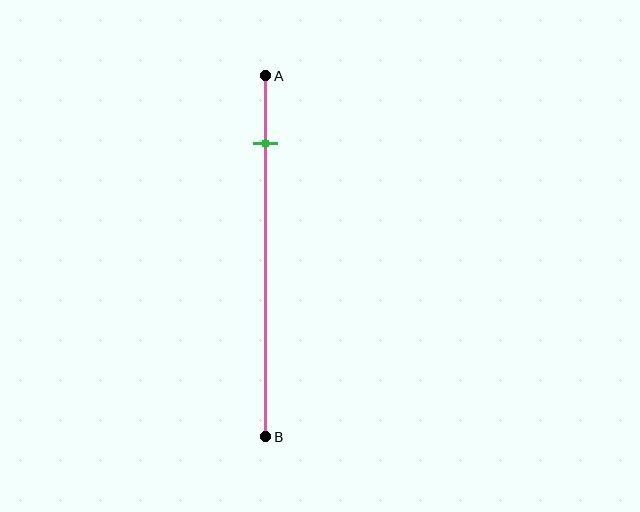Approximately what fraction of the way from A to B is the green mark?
The green mark is approximately 20% of the way from A to B.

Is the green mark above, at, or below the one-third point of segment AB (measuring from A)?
The green mark is above the one-third point of segment AB.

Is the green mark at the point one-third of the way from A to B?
No, the mark is at about 20% from A, not at the 33% one-third point.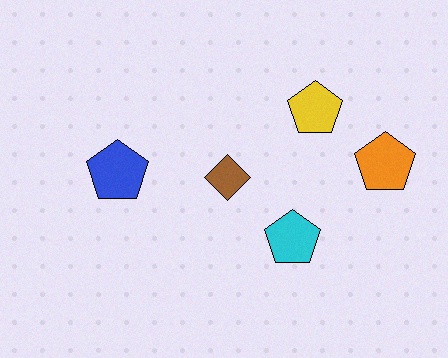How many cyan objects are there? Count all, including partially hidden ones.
There is 1 cyan object.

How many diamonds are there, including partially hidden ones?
There is 1 diamond.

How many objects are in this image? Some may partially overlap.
There are 5 objects.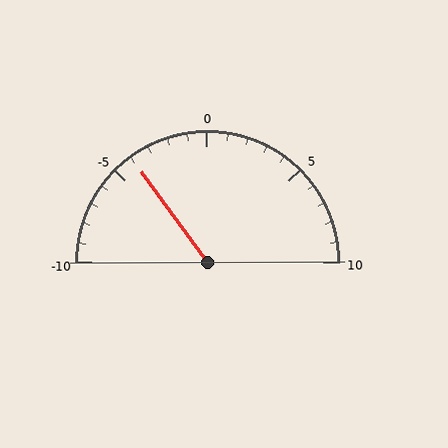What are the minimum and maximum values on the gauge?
The gauge ranges from -10 to 10.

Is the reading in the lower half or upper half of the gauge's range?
The reading is in the lower half of the range (-10 to 10).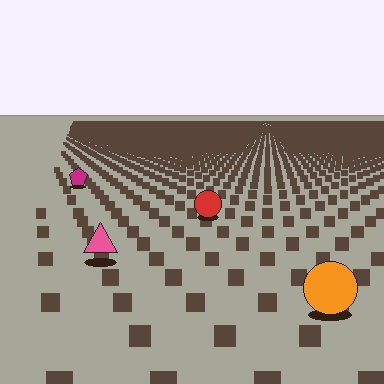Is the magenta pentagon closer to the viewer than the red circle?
No. The red circle is closer — you can tell from the texture gradient: the ground texture is coarser near it.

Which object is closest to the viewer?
The orange circle is closest. The texture marks near it are larger and more spread out.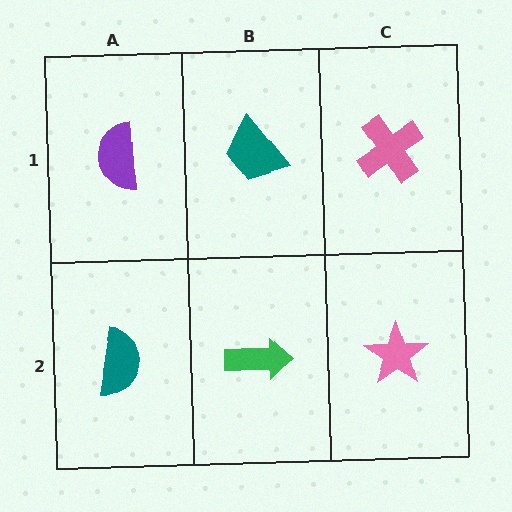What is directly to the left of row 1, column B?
A purple semicircle.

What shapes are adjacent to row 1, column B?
A green arrow (row 2, column B), a purple semicircle (row 1, column A), a pink cross (row 1, column C).